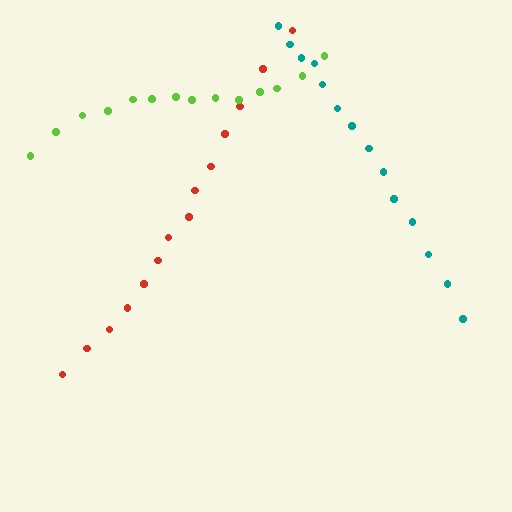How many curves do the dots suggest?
There are 3 distinct paths.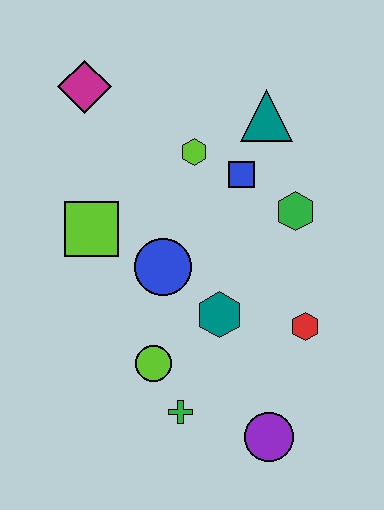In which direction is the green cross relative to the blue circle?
The green cross is below the blue circle.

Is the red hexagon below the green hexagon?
Yes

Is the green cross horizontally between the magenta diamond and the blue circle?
No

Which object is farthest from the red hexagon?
The magenta diamond is farthest from the red hexagon.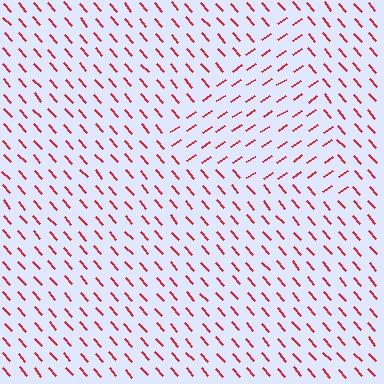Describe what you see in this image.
The image is filled with small red line segments. A triangle region in the image has lines oriented differently from the surrounding lines, creating a visible texture boundary.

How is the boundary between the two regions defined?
The boundary is defined purely by a change in line orientation (approximately 82 degrees difference). All lines are the same color and thickness.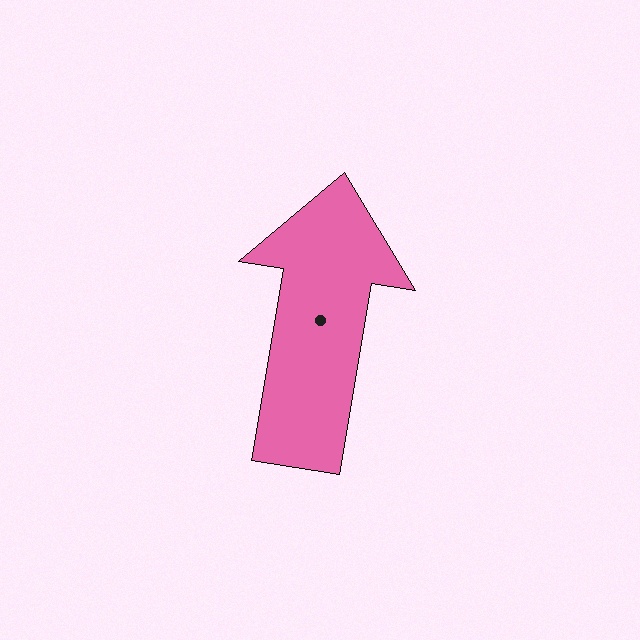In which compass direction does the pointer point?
North.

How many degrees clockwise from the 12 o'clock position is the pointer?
Approximately 9 degrees.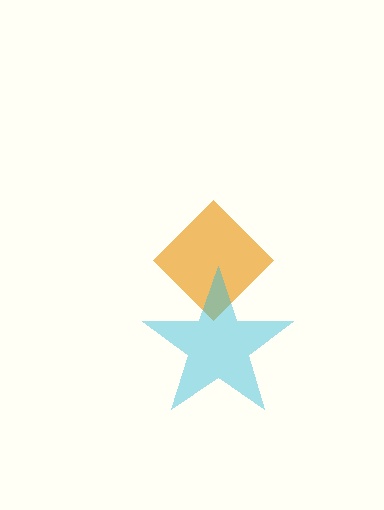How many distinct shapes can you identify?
There are 2 distinct shapes: an orange diamond, a cyan star.